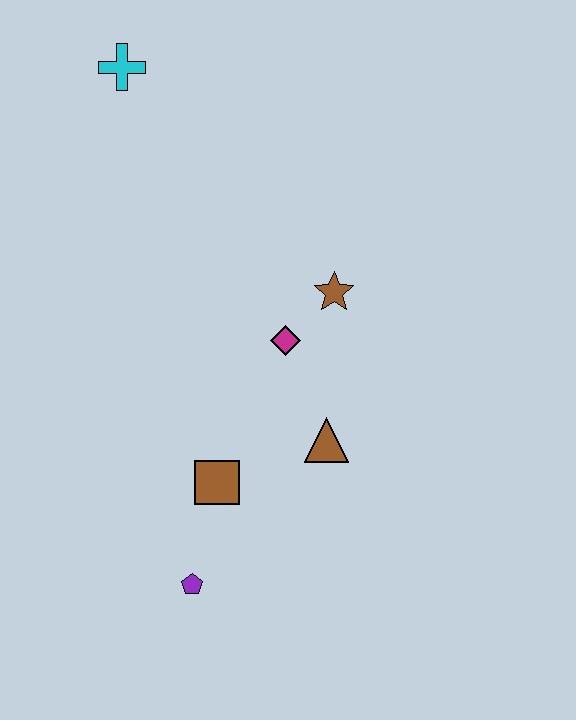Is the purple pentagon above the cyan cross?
No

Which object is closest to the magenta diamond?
The brown star is closest to the magenta diamond.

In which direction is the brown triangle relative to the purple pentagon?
The brown triangle is above the purple pentagon.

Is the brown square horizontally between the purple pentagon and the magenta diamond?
Yes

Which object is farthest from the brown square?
The cyan cross is farthest from the brown square.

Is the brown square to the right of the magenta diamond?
No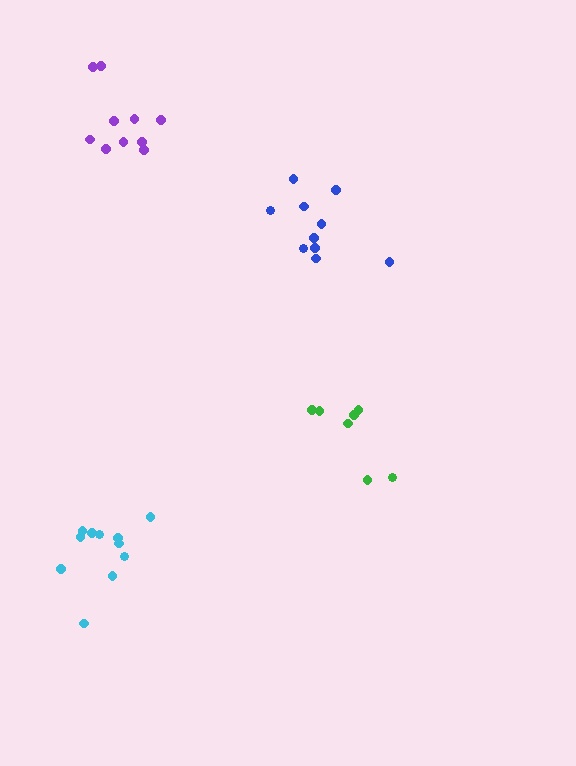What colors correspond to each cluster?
The clusters are colored: green, blue, cyan, purple.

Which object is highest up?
The purple cluster is topmost.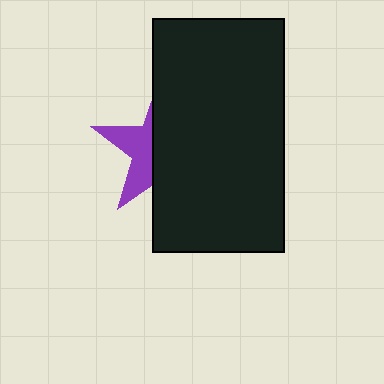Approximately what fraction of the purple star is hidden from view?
Roughly 63% of the purple star is hidden behind the black rectangle.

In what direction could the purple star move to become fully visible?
The purple star could move left. That would shift it out from behind the black rectangle entirely.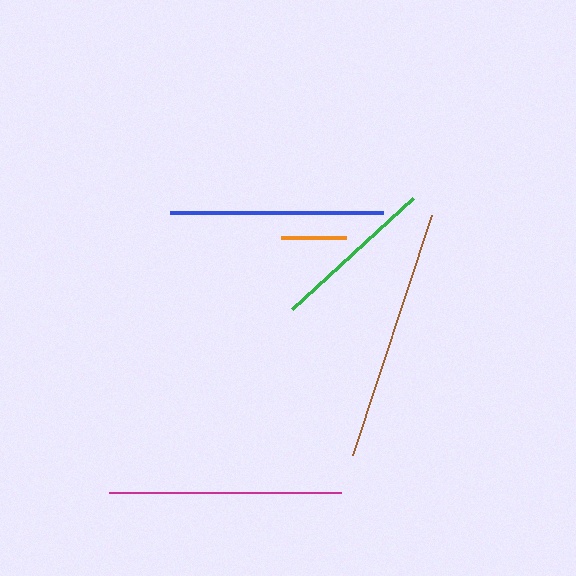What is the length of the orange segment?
The orange segment is approximately 66 pixels long.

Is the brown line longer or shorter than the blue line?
The brown line is longer than the blue line.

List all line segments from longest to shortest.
From longest to shortest: brown, magenta, blue, green, orange.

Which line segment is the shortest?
The orange line is the shortest at approximately 66 pixels.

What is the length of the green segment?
The green segment is approximately 164 pixels long.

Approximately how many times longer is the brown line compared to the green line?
The brown line is approximately 1.5 times the length of the green line.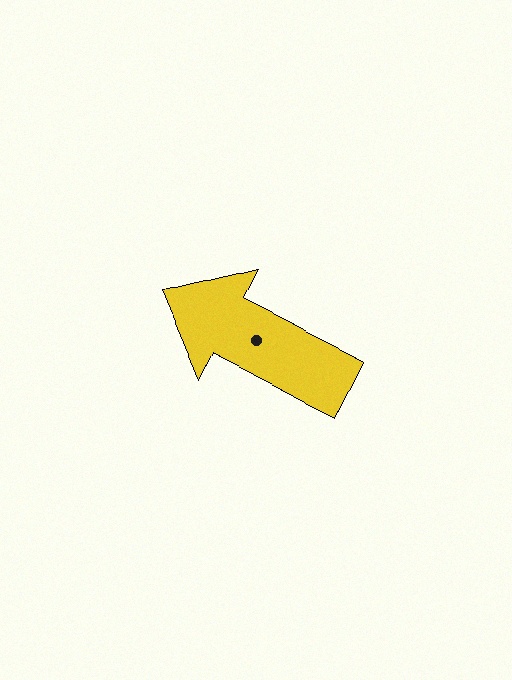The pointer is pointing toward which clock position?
Roughly 10 o'clock.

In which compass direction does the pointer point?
Northwest.